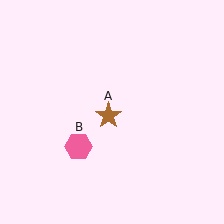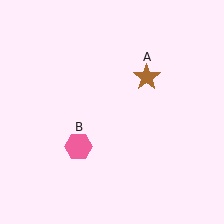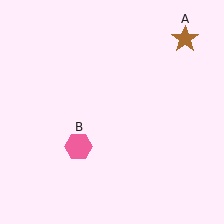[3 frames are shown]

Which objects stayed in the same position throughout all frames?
Pink hexagon (object B) remained stationary.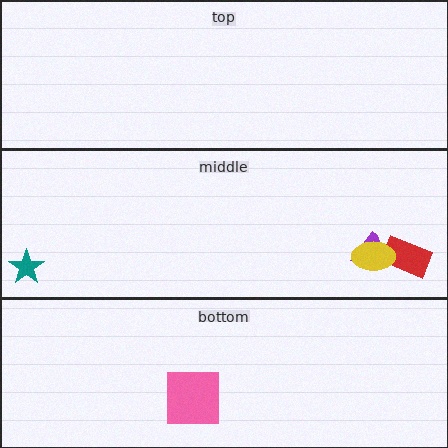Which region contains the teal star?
The middle region.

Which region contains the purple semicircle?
The middle region.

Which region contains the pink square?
The bottom region.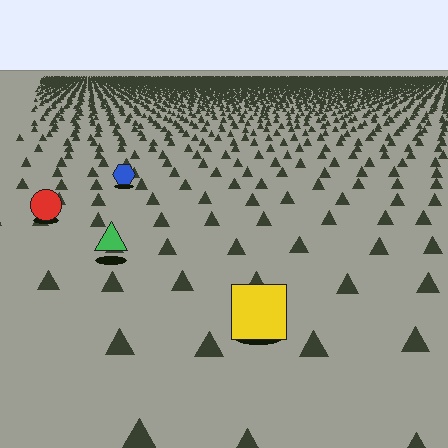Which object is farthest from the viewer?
The blue hexagon is farthest from the viewer. It appears smaller and the ground texture around it is denser.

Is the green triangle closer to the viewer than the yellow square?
No. The yellow square is closer — you can tell from the texture gradient: the ground texture is coarser near it.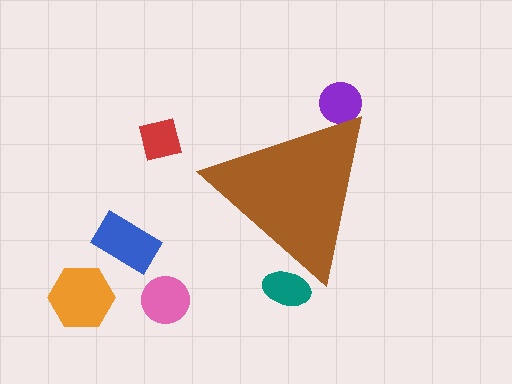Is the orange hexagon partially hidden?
No, the orange hexagon is fully visible.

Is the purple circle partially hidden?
Yes, the purple circle is partially hidden behind the brown triangle.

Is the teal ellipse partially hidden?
Yes, the teal ellipse is partially hidden behind the brown triangle.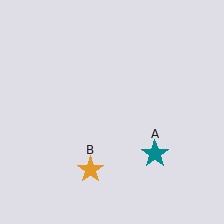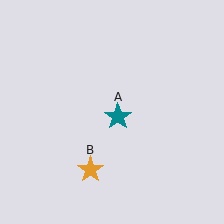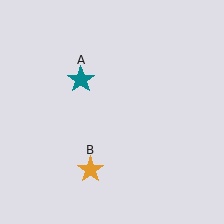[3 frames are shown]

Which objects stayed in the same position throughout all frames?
Orange star (object B) remained stationary.